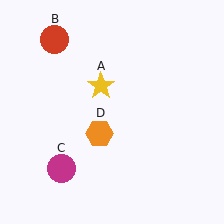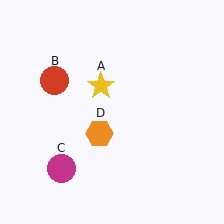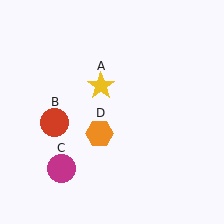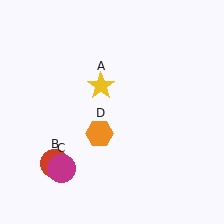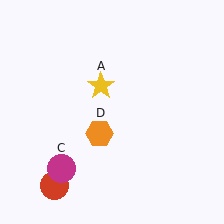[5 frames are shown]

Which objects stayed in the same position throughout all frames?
Yellow star (object A) and magenta circle (object C) and orange hexagon (object D) remained stationary.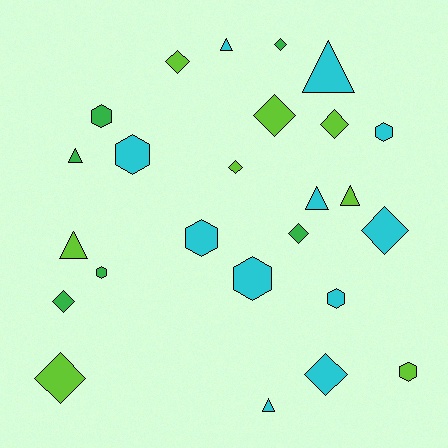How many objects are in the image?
There are 25 objects.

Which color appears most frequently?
Cyan, with 11 objects.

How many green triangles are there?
There is 1 green triangle.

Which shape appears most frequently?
Diamond, with 10 objects.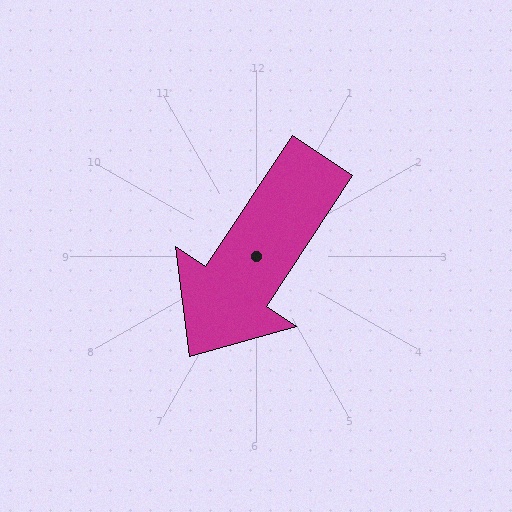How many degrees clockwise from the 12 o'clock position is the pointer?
Approximately 213 degrees.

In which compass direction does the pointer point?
Southwest.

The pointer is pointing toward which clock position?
Roughly 7 o'clock.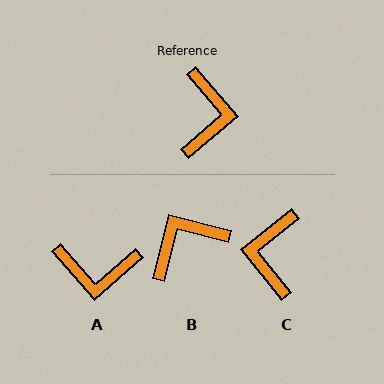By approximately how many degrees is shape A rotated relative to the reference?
Approximately 89 degrees clockwise.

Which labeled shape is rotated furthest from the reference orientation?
C, about 179 degrees away.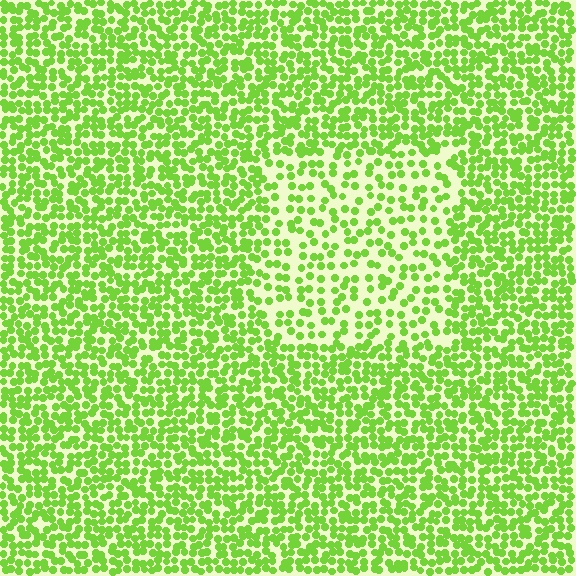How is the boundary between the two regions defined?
The boundary is defined by a change in element density (approximately 1.9x ratio). All elements are the same color, size, and shape.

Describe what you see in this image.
The image contains small lime elements arranged at two different densities. A rectangle-shaped region is visible where the elements are less densely packed than the surrounding area.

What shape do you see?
I see a rectangle.